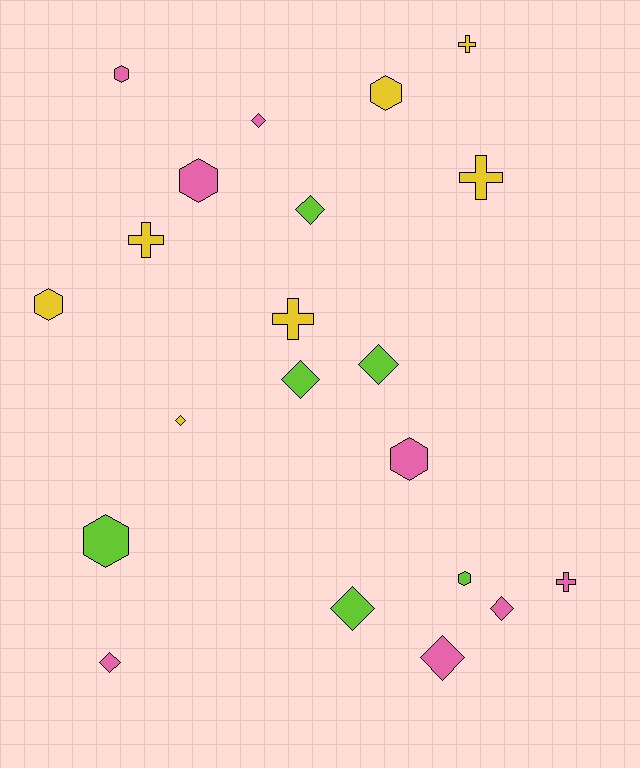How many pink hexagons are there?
There are 3 pink hexagons.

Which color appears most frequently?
Pink, with 8 objects.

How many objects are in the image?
There are 21 objects.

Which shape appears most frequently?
Diamond, with 9 objects.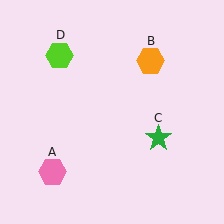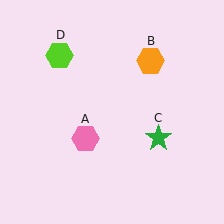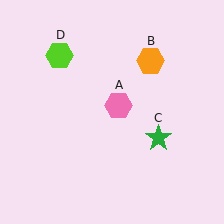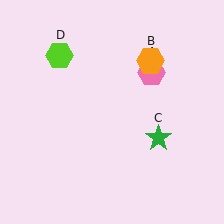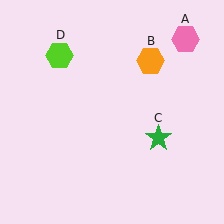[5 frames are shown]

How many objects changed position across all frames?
1 object changed position: pink hexagon (object A).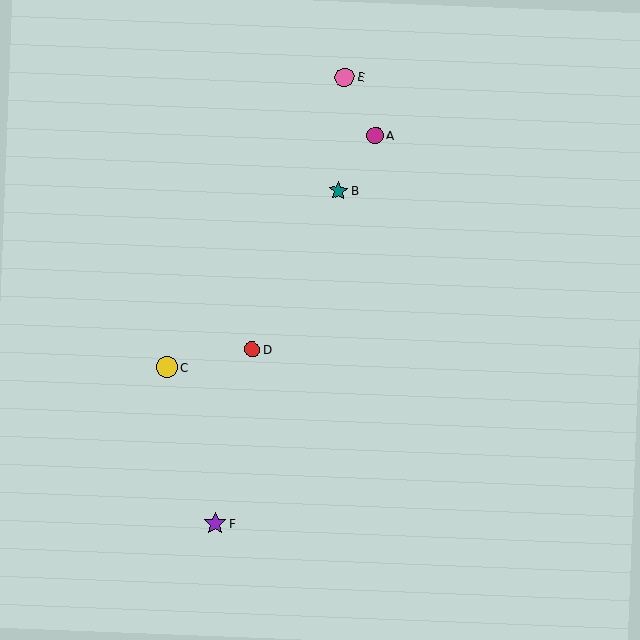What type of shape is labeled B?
Shape B is a teal star.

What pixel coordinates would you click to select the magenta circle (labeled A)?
Click at (375, 135) to select the magenta circle A.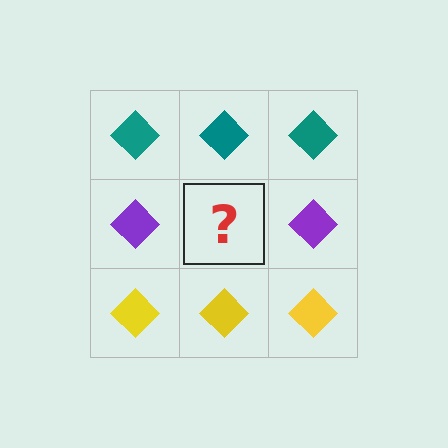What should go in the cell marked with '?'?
The missing cell should contain a purple diamond.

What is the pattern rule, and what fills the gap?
The rule is that each row has a consistent color. The gap should be filled with a purple diamond.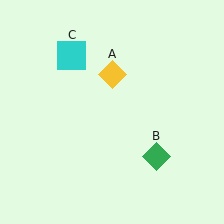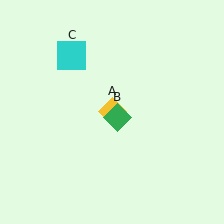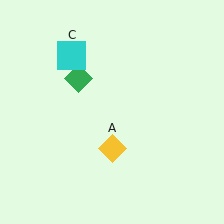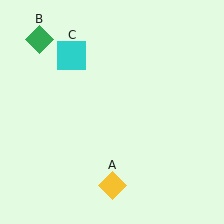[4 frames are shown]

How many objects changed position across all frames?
2 objects changed position: yellow diamond (object A), green diamond (object B).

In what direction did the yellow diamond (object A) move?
The yellow diamond (object A) moved down.